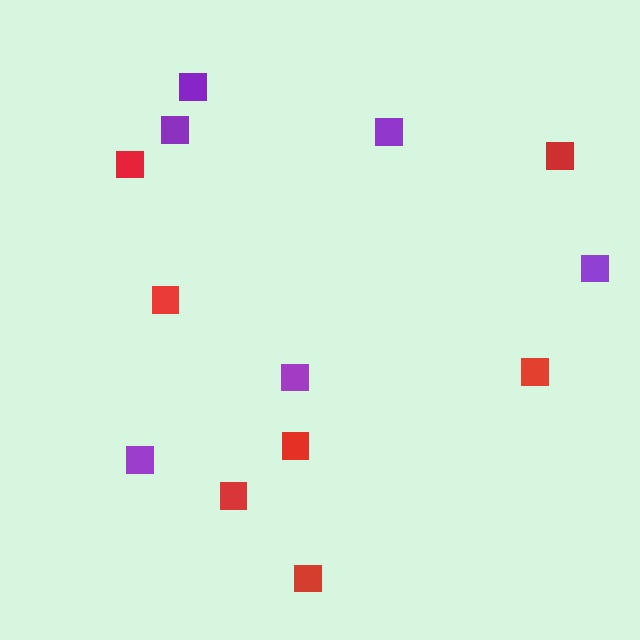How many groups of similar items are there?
There are 2 groups: one group of red squares (7) and one group of purple squares (6).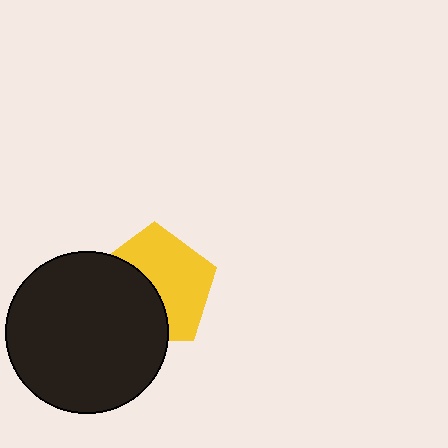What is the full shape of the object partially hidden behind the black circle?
The partially hidden object is a yellow pentagon.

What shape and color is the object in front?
The object in front is a black circle.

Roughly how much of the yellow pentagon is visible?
About half of it is visible (roughly 57%).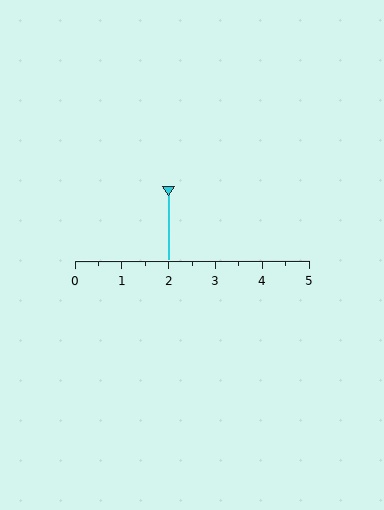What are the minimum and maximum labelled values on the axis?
The axis runs from 0 to 5.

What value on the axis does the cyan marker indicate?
The marker indicates approximately 2.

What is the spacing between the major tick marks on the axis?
The major ticks are spaced 1 apart.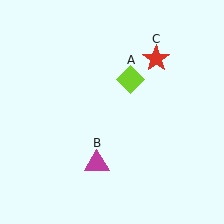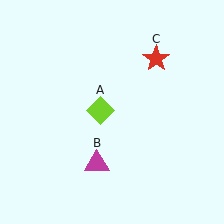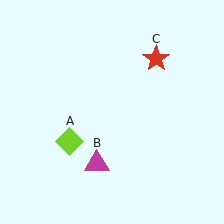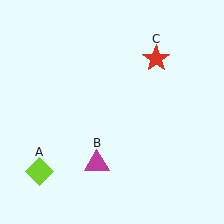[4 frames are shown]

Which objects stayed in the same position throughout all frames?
Magenta triangle (object B) and red star (object C) remained stationary.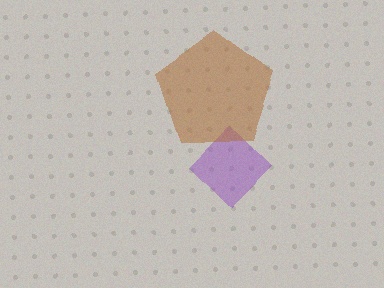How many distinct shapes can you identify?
There are 2 distinct shapes: a purple diamond, a brown pentagon.